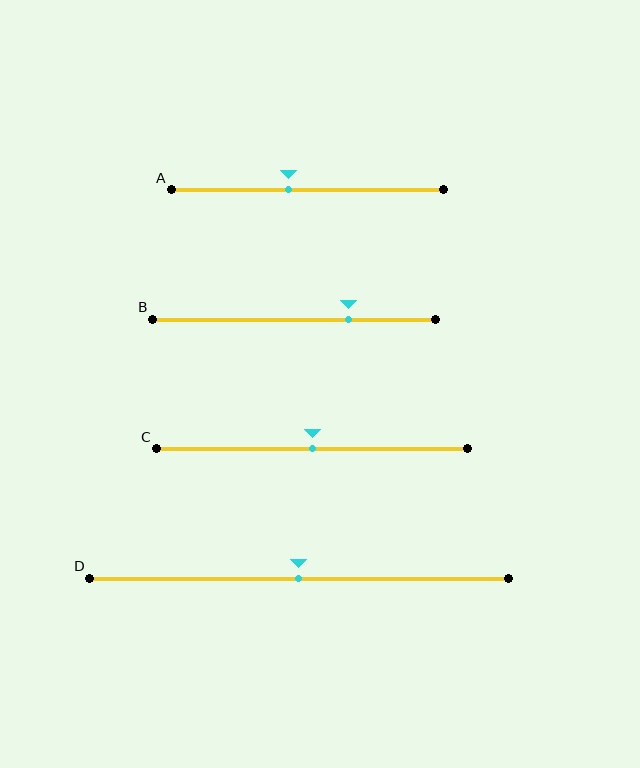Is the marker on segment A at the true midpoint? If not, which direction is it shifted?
No, the marker on segment A is shifted to the left by about 7% of the segment length.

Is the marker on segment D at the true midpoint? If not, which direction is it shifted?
Yes, the marker on segment D is at the true midpoint.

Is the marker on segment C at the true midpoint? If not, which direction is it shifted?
Yes, the marker on segment C is at the true midpoint.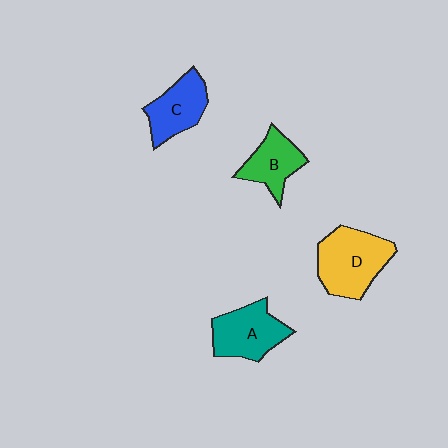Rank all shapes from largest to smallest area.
From largest to smallest: D (yellow), A (teal), C (blue), B (green).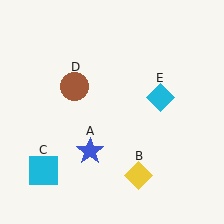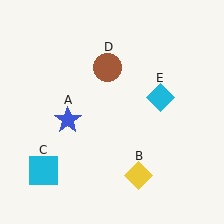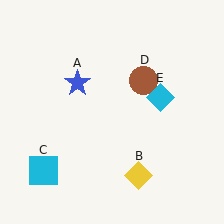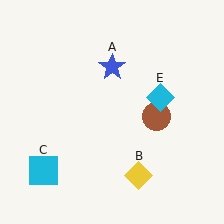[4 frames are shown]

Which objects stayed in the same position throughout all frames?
Yellow diamond (object B) and cyan square (object C) and cyan diamond (object E) remained stationary.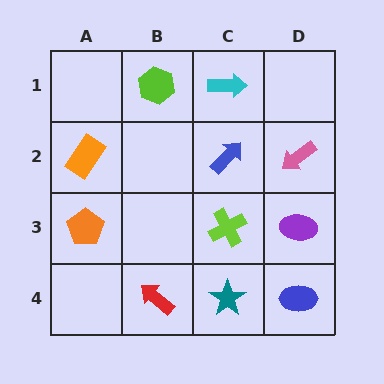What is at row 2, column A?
An orange rectangle.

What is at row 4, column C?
A teal star.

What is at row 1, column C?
A cyan arrow.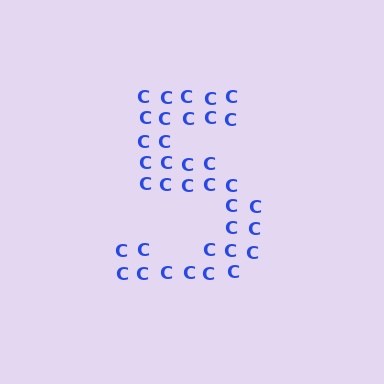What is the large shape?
The large shape is the digit 5.